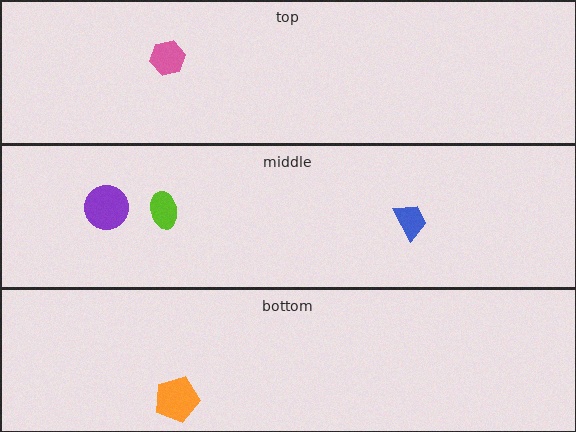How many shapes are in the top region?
1.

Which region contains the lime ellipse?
The middle region.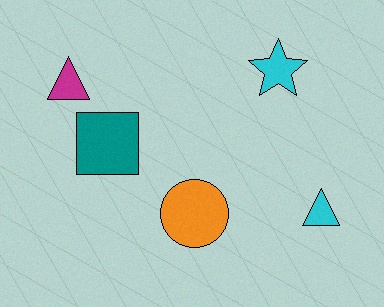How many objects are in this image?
There are 5 objects.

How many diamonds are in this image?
There are no diamonds.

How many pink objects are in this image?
There are no pink objects.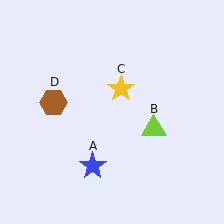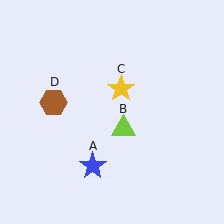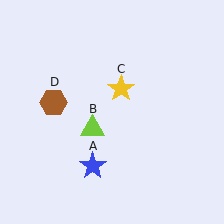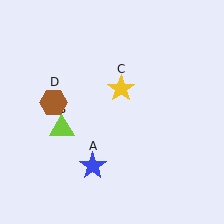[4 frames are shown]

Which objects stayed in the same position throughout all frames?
Blue star (object A) and yellow star (object C) and brown hexagon (object D) remained stationary.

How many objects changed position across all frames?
1 object changed position: lime triangle (object B).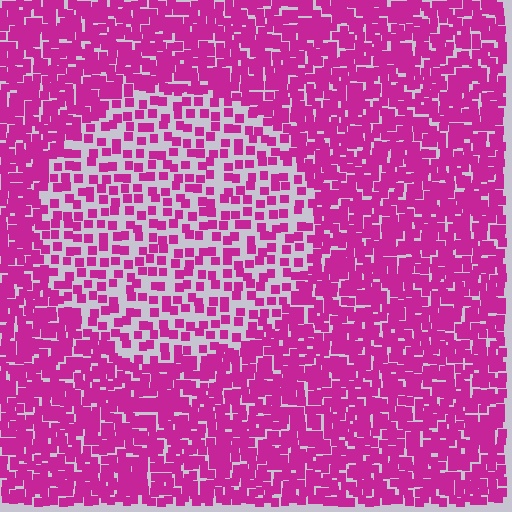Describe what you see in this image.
The image contains small magenta elements arranged at two different densities. A circle-shaped region is visible where the elements are less densely packed than the surrounding area.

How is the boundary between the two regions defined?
The boundary is defined by a change in element density (approximately 2.2x ratio). All elements are the same color, size, and shape.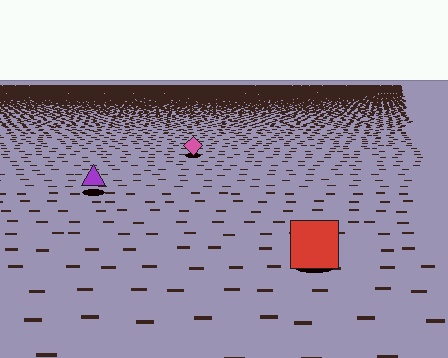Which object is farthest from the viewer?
The pink diamond is farthest from the viewer. It appears smaller and the ground texture around it is denser.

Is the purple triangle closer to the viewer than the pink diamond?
Yes. The purple triangle is closer — you can tell from the texture gradient: the ground texture is coarser near it.